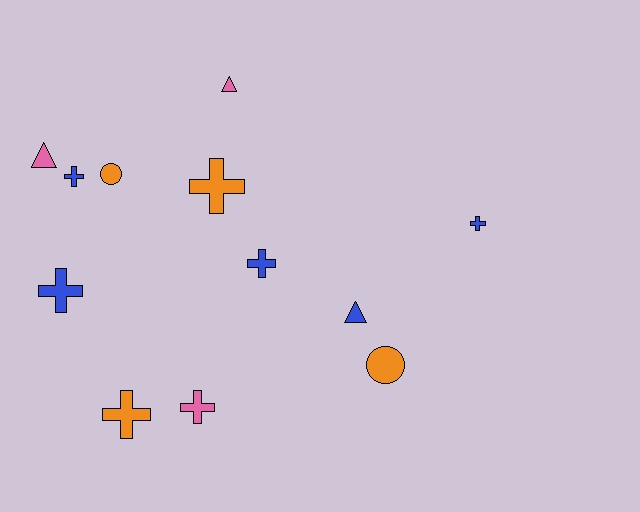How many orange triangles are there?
There are no orange triangles.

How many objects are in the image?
There are 12 objects.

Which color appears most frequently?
Blue, with 5 objects.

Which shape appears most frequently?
Cross, with 7 objects.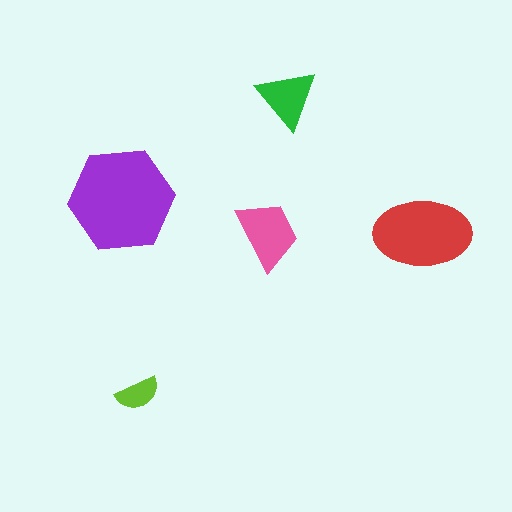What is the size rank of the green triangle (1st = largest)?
4th.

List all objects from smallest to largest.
The lime semicircle, the green triangle, the pink trapezoid, the red ellipse, the purple hexagon.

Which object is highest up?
The green triangle is topmost.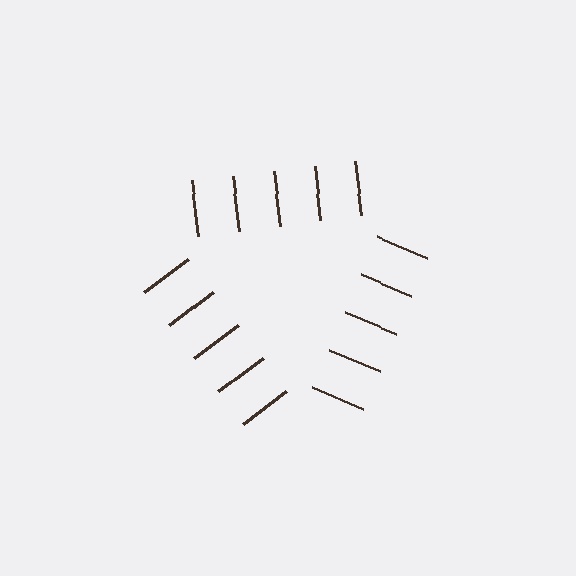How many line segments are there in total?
15 — 5 along each of the 3 edges.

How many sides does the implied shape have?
3 sides — the line-ends trace a triangle.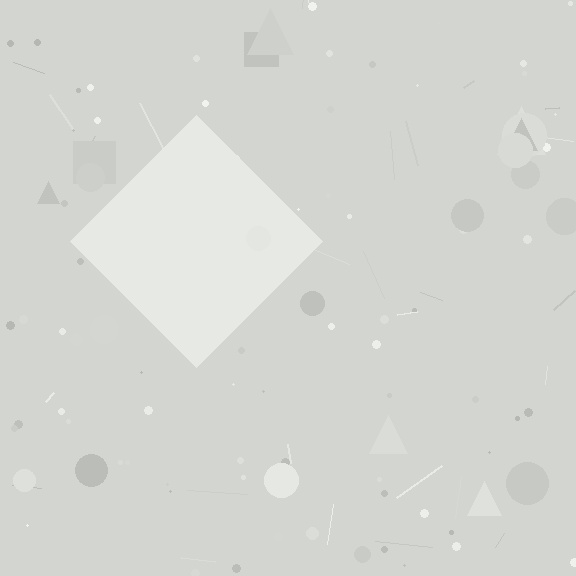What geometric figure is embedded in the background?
A diamond is embedded in the background.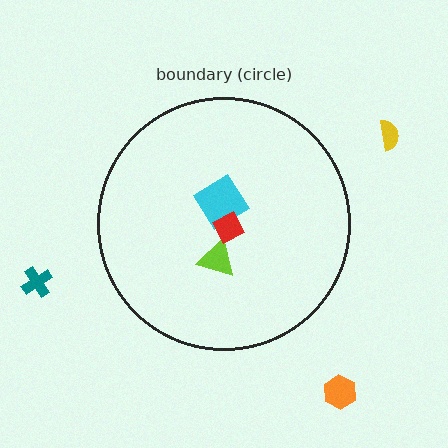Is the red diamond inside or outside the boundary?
Inside.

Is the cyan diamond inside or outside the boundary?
Inside.